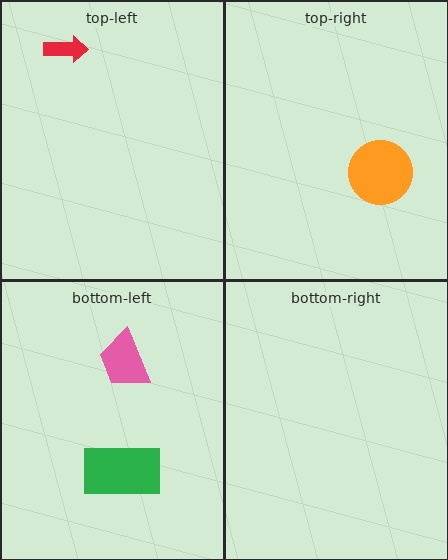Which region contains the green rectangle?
The bottom-left region.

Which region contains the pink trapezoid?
The bottom-left region.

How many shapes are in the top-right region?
1.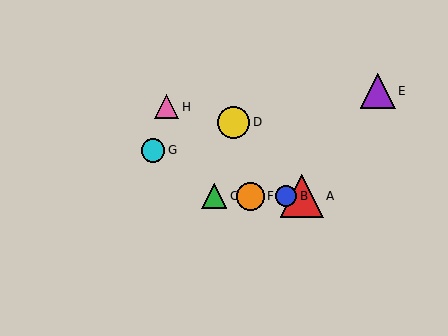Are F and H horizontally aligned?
No, F is at y≈196 and H is at y≈107.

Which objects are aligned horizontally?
Objects A, B, C, F are aligned horizontally.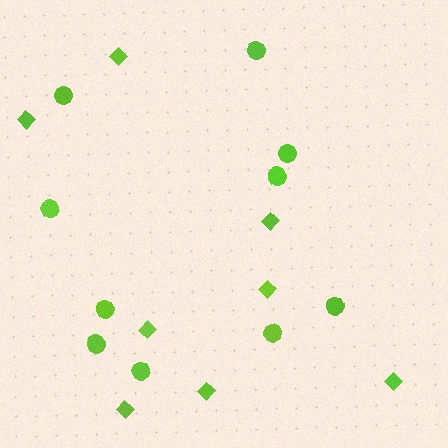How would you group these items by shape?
There are 2 groups: one group of diamonds (8) and one group of circles (10).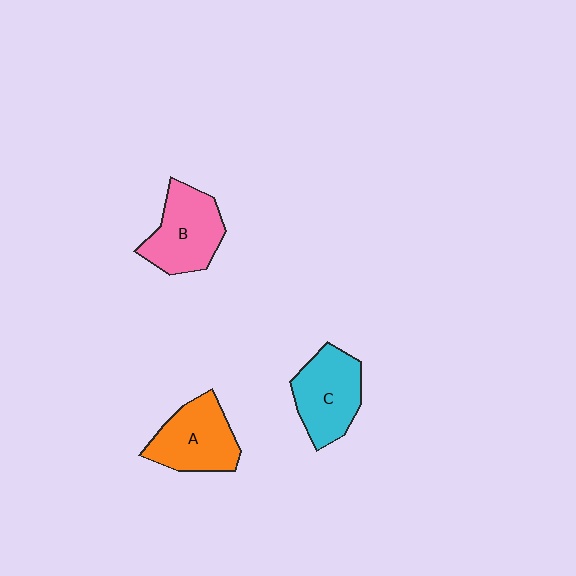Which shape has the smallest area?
Shape A (orange).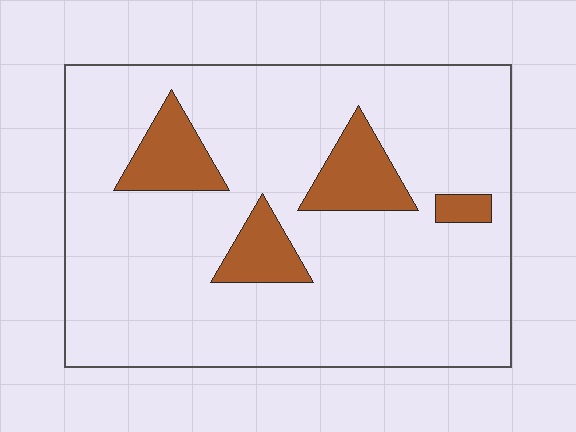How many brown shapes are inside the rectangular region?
4.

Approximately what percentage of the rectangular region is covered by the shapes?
Approximately 15%.